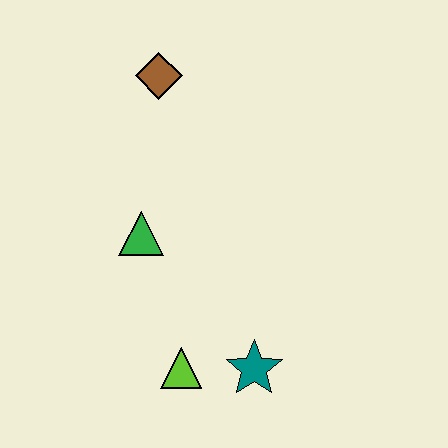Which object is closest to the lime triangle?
The teal star is closest to the lime triangle.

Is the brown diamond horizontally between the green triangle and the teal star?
Yes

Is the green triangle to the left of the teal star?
Yes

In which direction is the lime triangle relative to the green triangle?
The lime triangle is below the green triangle.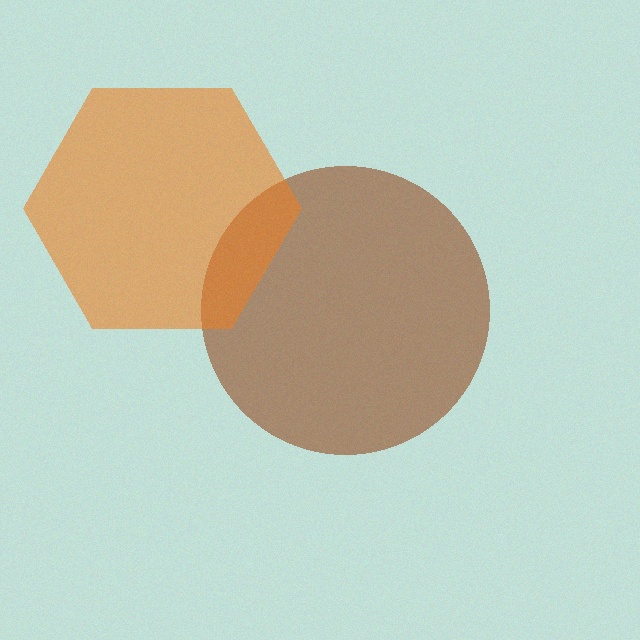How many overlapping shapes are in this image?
There are 2 overlapping shapes in the image.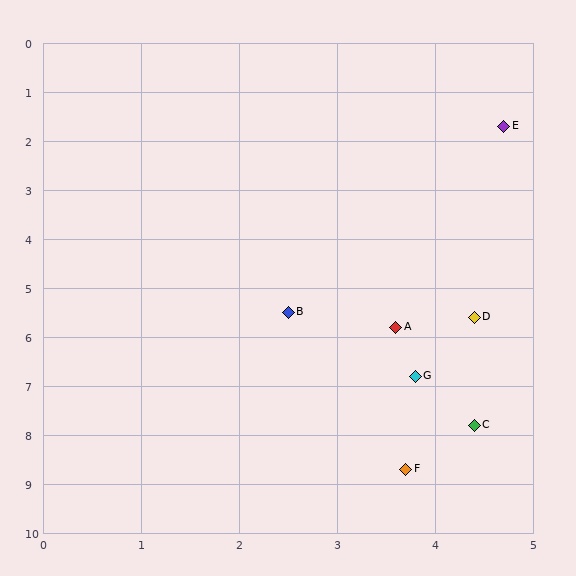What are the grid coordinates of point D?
Point D is at approximately (4.4, 5.6).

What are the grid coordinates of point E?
Point E is at approximately (4.7, 1.7).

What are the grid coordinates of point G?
Point G is at approximately (3.8, 6.8).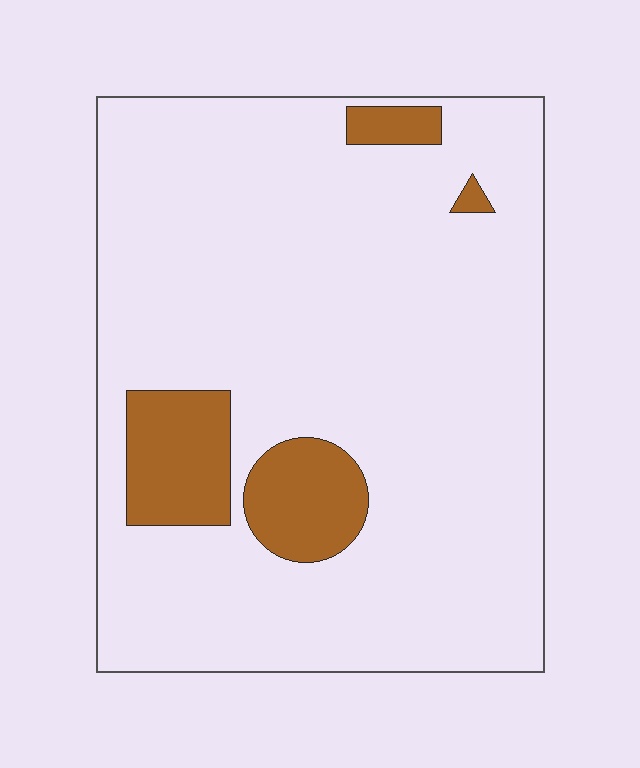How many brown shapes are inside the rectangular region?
4.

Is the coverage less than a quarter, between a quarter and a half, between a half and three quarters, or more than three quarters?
Less than a quarter.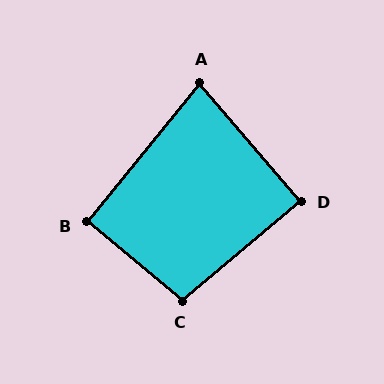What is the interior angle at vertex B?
Approximately 91 degrees (approximately right).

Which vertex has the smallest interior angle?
A, at approximately 80 degrees.